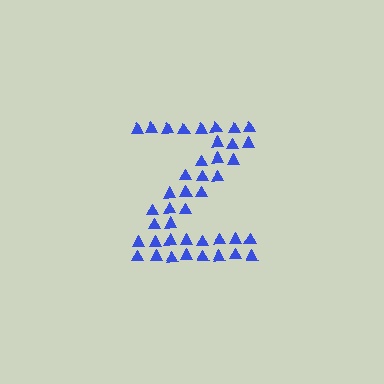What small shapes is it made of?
It is made of small triangles.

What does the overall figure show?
The overall figure shows the letter Z.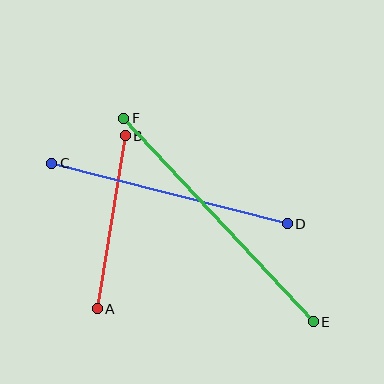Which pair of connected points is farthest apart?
Points E and F are farthest apart.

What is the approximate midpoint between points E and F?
The midpoint is at approximately (218, 220) pixels.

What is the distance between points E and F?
The distance is approximately 278 pixels.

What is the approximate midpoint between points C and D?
The midpoint is at approximately (169, 194) pixels.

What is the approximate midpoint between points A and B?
The midpoint is at approximately (111, 222) pixels.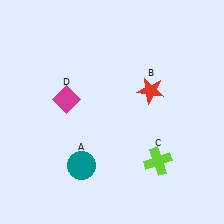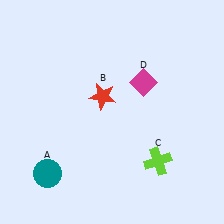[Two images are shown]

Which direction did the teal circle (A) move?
The teal circle (A) moved left.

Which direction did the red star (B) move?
The red star (B) moved left.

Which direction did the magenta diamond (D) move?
The magenta diamond (D) moved right.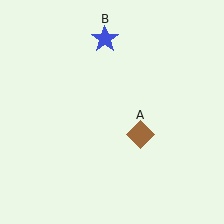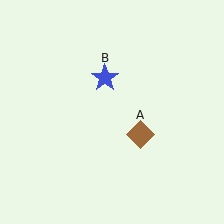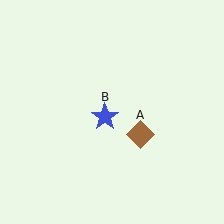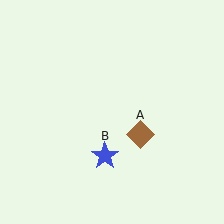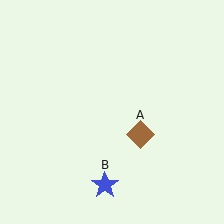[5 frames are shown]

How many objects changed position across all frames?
1 object changed position: blue star (object B).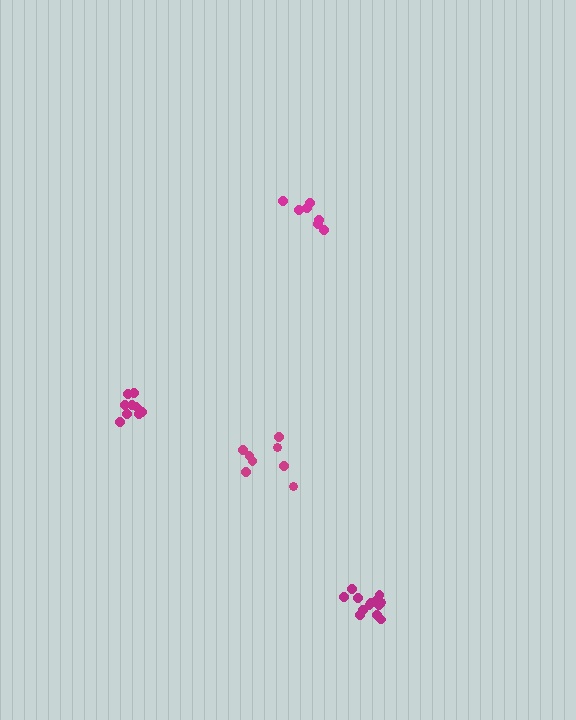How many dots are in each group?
Group 1: 8 dots, Group 2: 13 dots, Group 3: 10 dots, Group 4: 7 dots (38 total).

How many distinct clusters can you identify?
There are 4 distinct clusters.